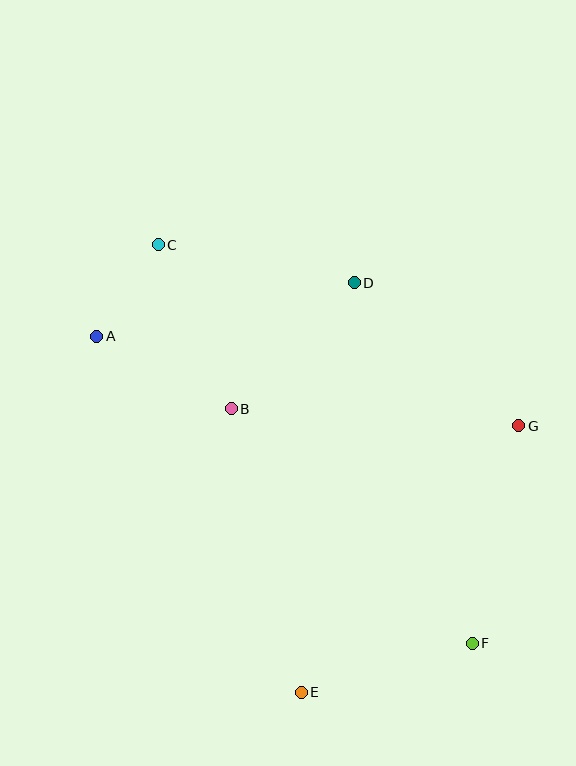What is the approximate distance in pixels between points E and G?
The distance between E and G is approximately 344 pixels.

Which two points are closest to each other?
Points A and C are closest to each other.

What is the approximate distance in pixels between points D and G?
The distance between D and G is approximately 218 pixels.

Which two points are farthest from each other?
Points C and F are farthest from each other.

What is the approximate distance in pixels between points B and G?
The distance between B and G is approximately 288 pixels.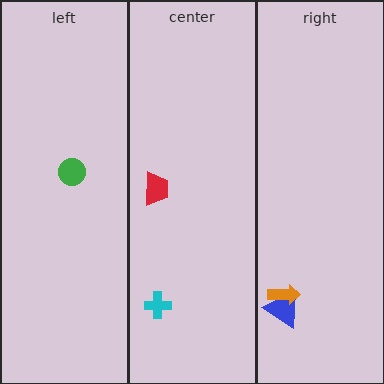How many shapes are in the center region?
2.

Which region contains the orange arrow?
The right region.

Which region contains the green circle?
The left region.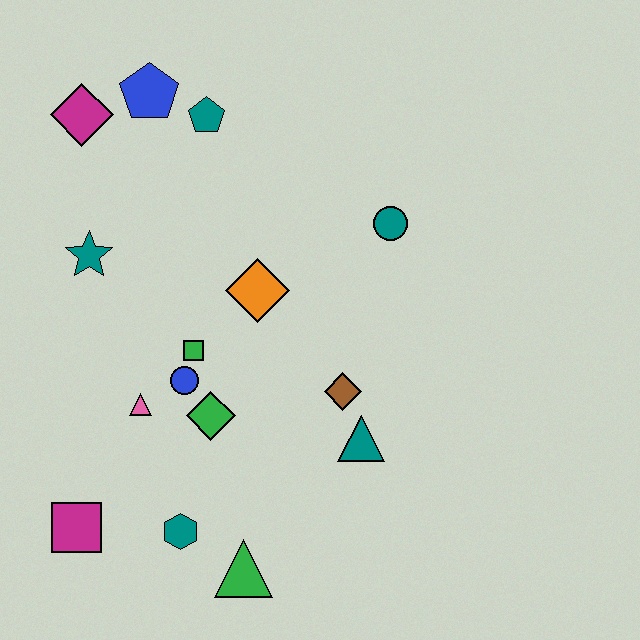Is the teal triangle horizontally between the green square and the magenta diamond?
No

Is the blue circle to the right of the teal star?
Yes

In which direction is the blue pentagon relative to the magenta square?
The blue pentagon is above the magenta square.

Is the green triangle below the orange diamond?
Yes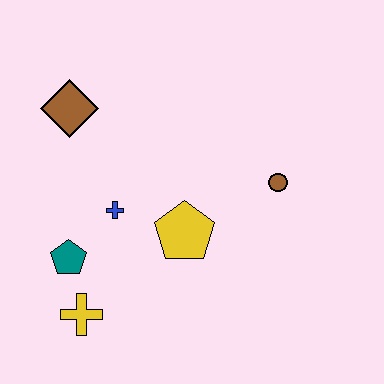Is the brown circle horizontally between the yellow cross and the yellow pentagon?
No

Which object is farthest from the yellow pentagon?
The brown diamond is farthest from the yellow pentagon.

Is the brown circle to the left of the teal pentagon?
No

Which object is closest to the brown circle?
The yellow pentagon is closest to the brown circle.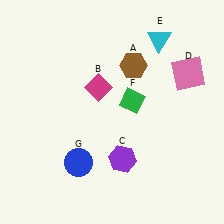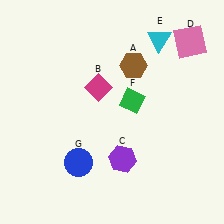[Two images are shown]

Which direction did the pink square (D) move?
The pink square (D) moved up.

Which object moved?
The pink square (D) moved up.